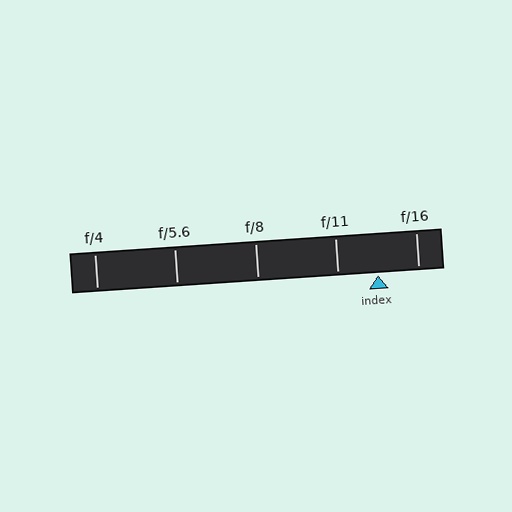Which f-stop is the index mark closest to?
The index mark is closest to f/11.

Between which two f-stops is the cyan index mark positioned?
The index mark is between f/11 and f/16.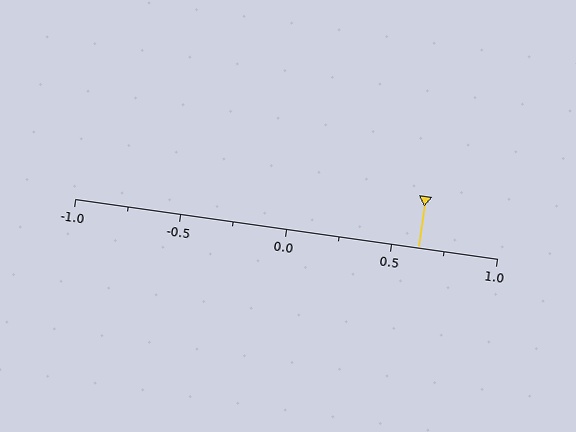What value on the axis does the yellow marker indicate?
The marker indicates approximately 0.62.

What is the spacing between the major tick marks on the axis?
The major ticks are spaced 0.5 apart.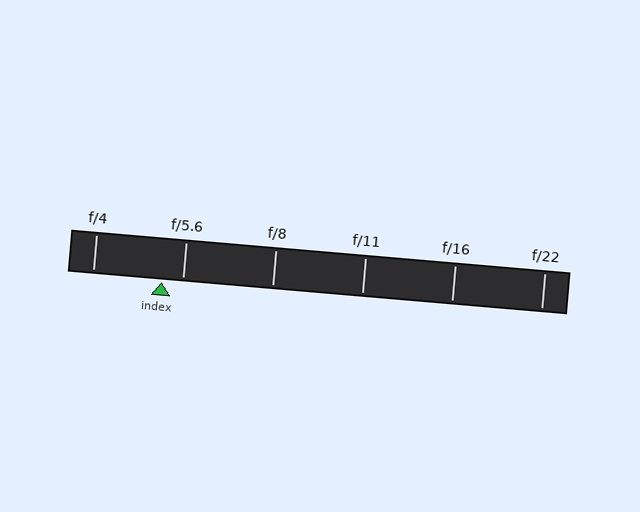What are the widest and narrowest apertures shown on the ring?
The widest aperture shown is f/4 and the narrowest is f/22.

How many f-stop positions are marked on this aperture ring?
There are 6 f-stop positions marked.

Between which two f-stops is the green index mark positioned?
The index mark is between f/4 and f/5.6.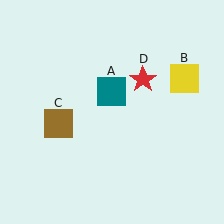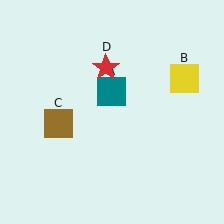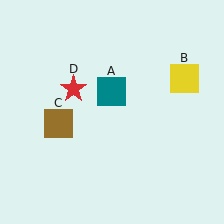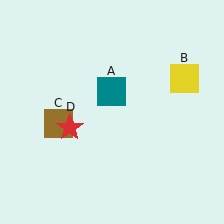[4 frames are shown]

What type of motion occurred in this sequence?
The red star (object D) rotated counterclockwise around the center of the scene.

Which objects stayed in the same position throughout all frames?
Teal square (object A) and yellow square (object B) and brown square (object C) remained stationary.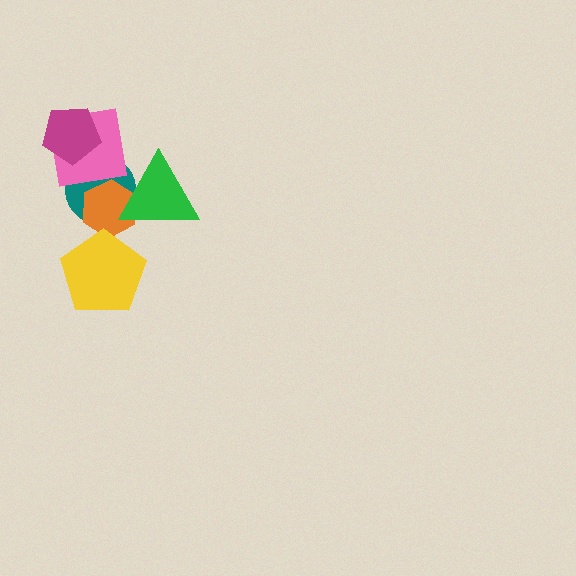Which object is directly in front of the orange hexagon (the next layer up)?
The pink square is directly in front of the orange hexagon.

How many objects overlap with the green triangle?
2 objects overlap with the green triangle.